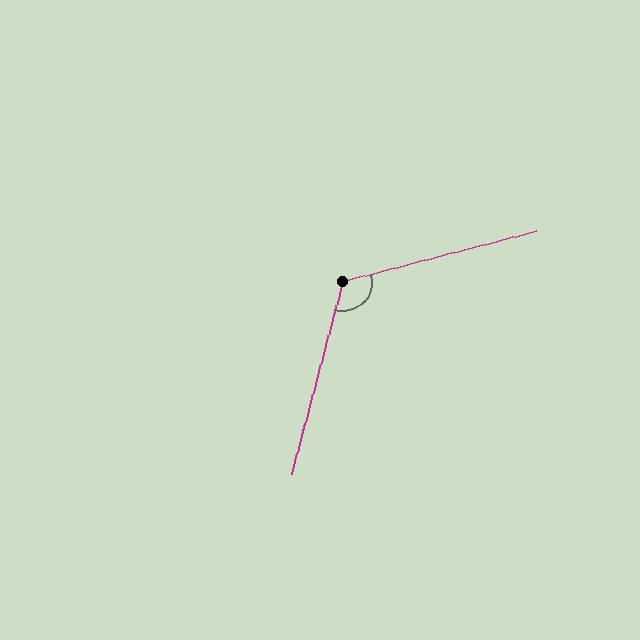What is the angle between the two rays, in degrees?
Approximately 120 degrees.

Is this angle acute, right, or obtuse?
It is obtuse.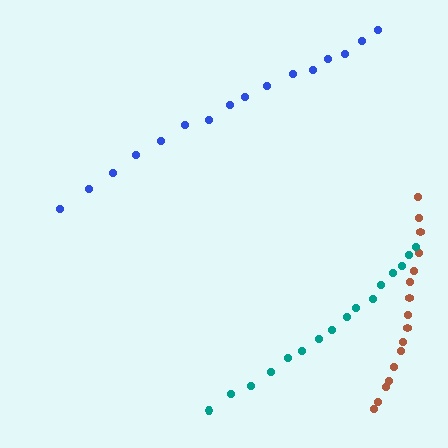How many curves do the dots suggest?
There are 3 distinct paths.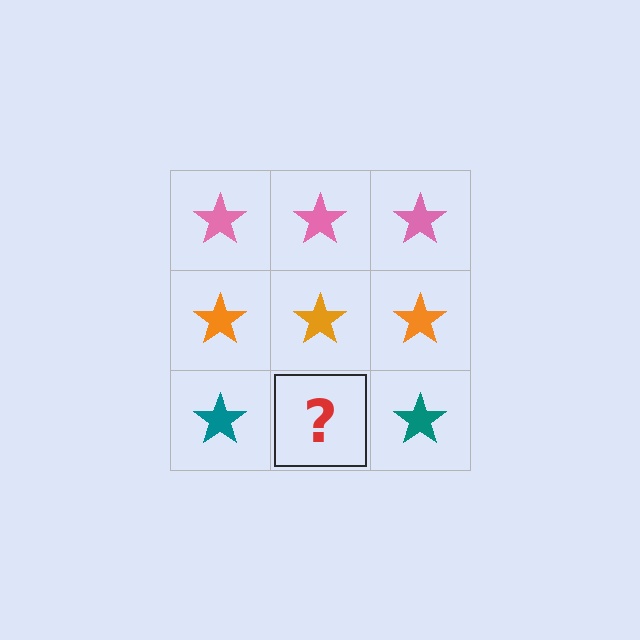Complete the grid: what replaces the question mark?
The question mark should be replaced with a teal star.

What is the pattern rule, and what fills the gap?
The rule is that each row has a consistent color. The gap should be filled with a teal star.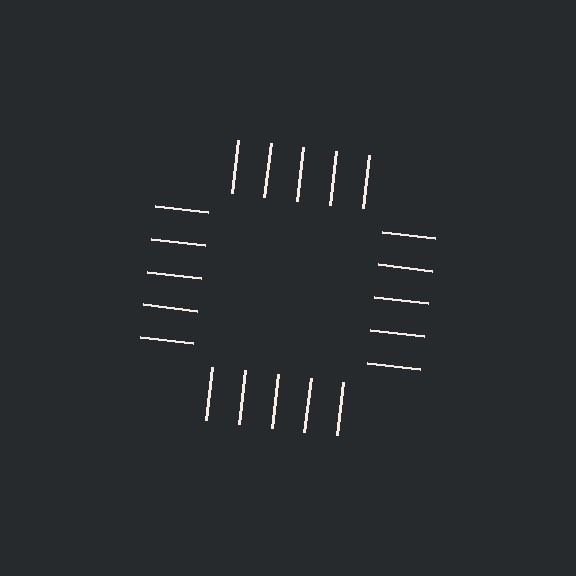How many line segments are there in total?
20 — 5 along each of the 4 edges.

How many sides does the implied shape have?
4 sides — the line-ends trace a square.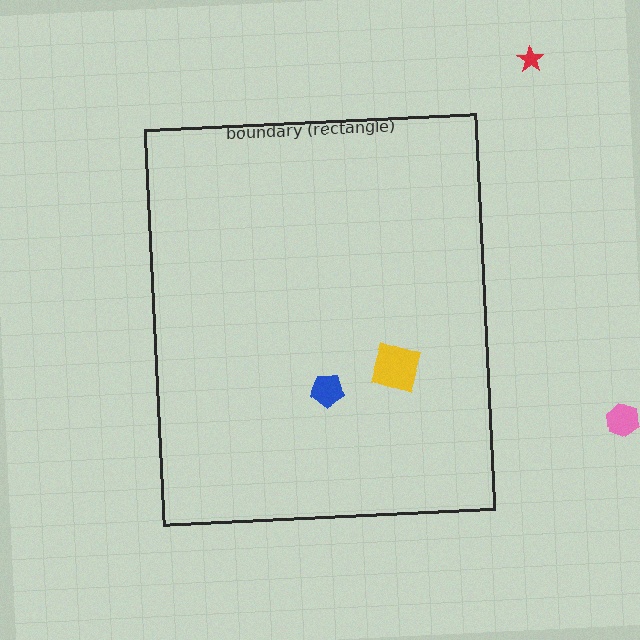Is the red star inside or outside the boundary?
Outside.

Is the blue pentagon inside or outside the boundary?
Inside.